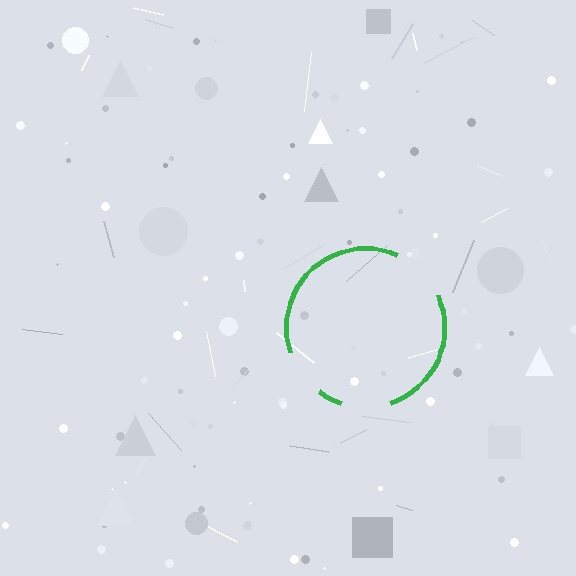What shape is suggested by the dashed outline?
The dashed outline suggests a circle.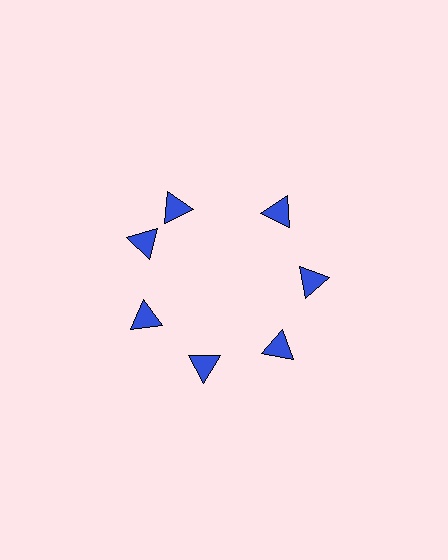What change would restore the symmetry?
The symmetry would be restored by rotating it back into even spacing with its neighbors so that all 7 triangles sit at equal angles and equal distance from the center.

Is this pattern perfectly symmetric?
No. The 7 blue triangles are arranged in a ring, but one element near the 12 o'clock position is rotated out of alignment along the ring, breaking the 7-fold rotational symmetry.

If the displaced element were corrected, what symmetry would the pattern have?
It would have 7-fold rotational symmetry — the pattern would map onto itself every 51 degrees.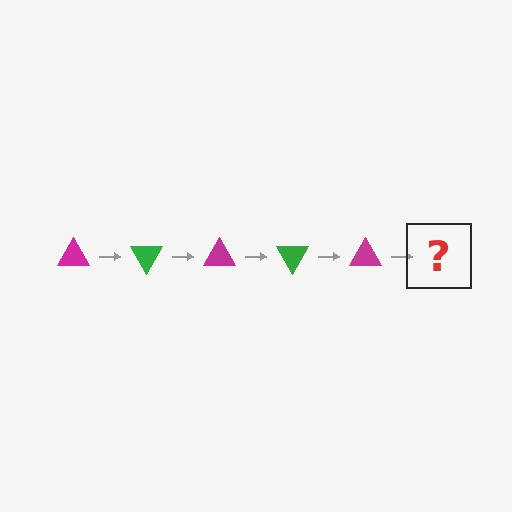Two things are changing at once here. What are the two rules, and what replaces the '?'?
The two rules are that it rotates 60 degrees each step and the color cycles through magenta and green. The '?' should be a green triangle, rotated 300 degrees from the start.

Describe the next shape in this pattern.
It should be a green triangle, rotated 300 degrees from the start.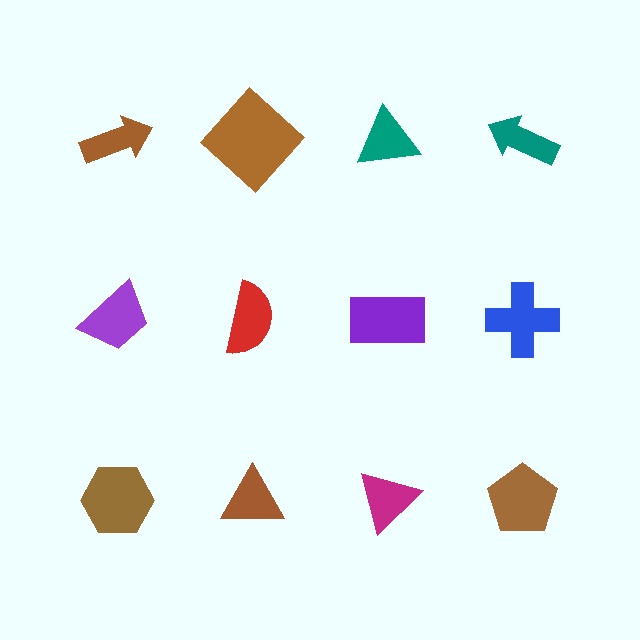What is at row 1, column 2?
A brown diamond.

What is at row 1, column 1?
A brown arrow.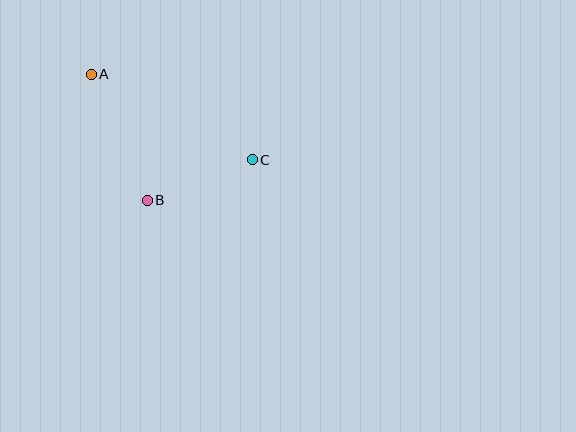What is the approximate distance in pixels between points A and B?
The distance between A and B is approximately 138 pixels.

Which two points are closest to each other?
Points B and C are closest to each other.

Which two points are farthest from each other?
Points A and C are farthest from each other.